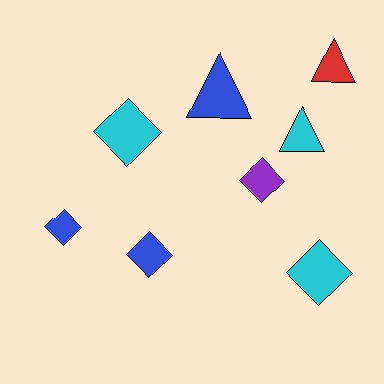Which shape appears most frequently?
Diamond, with 5 objects.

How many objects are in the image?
There are 8 objects.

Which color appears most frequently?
Cyan, with 3 objects.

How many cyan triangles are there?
There is 1 cyan triangle.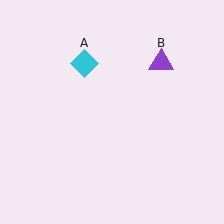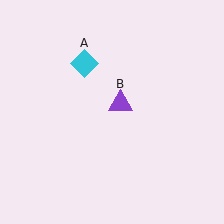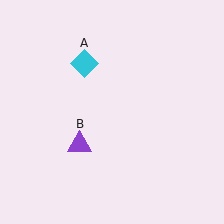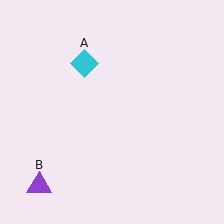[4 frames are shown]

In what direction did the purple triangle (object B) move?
The purple triangle (object B) moved down and to the left.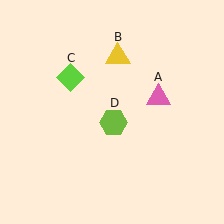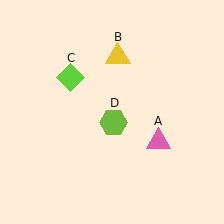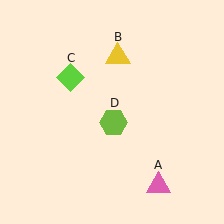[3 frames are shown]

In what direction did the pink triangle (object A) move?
The pink triangle (object A) moved down.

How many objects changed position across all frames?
1 object changed position: pink triangle (object A).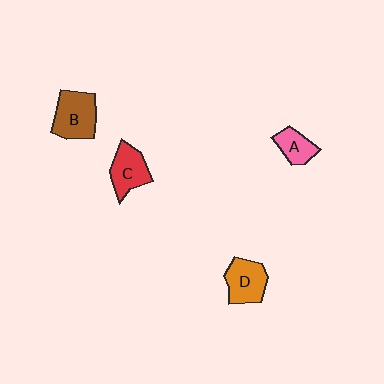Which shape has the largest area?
Shape B (brown).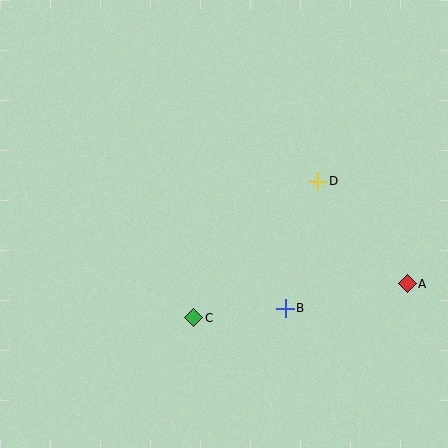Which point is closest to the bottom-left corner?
Point C is closest to the bottom-left corner.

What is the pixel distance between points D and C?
The distance between D and C is 185 pixels.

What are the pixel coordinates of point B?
Point B is at (285, 308).